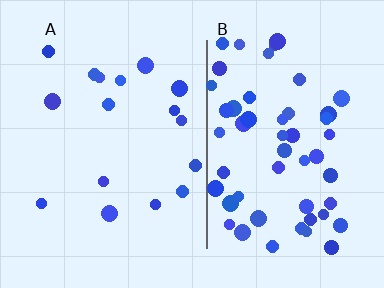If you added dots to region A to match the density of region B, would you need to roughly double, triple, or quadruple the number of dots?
Approximately triple.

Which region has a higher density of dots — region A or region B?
B (the right).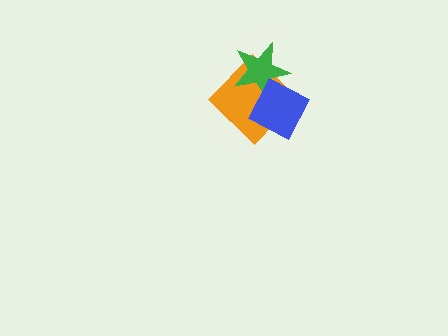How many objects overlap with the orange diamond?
2 objects overlap with the orange diamond.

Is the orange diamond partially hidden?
Yes, it is partially covered by another shape.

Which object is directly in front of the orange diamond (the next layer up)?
The green star is directly in front of the orange diamond.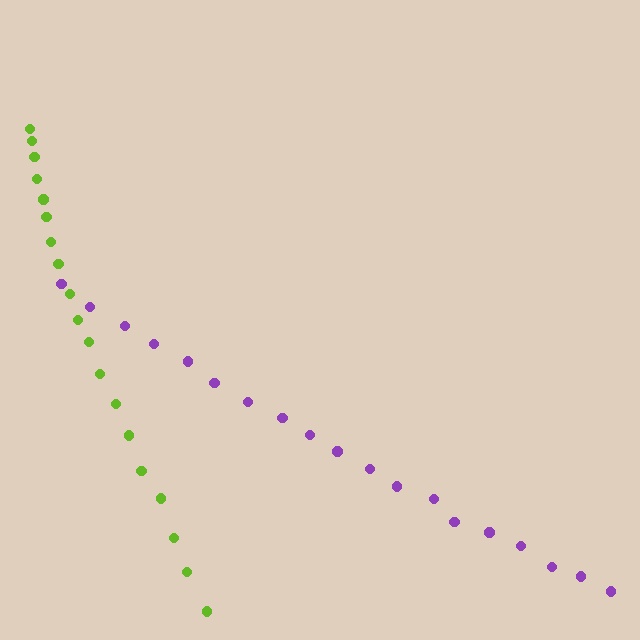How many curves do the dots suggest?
There are 2 distinct paths.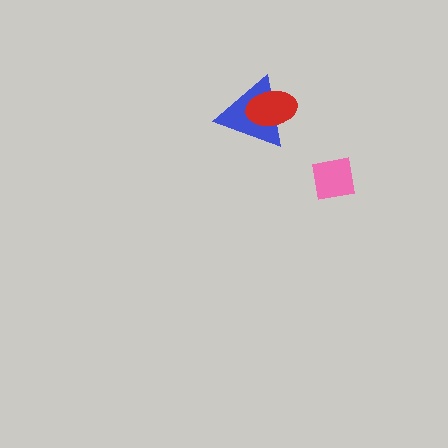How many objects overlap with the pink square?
0 objects overlap with the pink square.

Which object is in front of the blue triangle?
The red ellipse is in front of the blue triangle.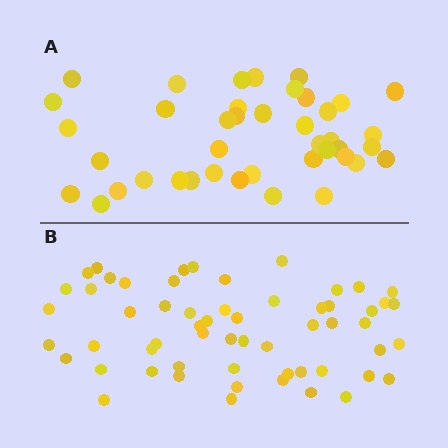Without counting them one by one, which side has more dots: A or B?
Region B (the bottom region) has more dots.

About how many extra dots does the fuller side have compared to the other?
Region B has approximately 15 more dots than region A.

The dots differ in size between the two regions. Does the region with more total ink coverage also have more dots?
No. Region A has more total ink coverage because its dots are larger, but region B actually contains more individual dots. Total area can be misleading — the number of items is what matters here.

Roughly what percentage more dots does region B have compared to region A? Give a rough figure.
About 40% more.